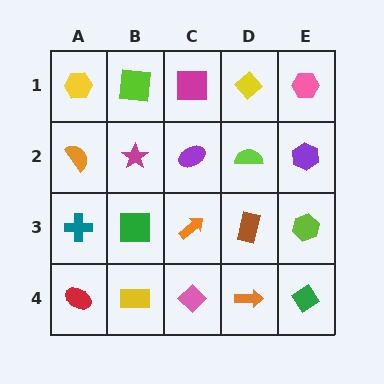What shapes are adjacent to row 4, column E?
A lime hexagon (row 3, column E), an orange arrow (row 4, column D).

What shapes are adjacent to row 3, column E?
A purple hexagon (row 2, column E), a green diamond (row 4, column E), a brown rectangle (row 3, column D).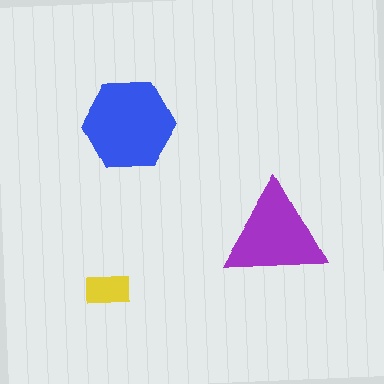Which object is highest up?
The blue hexagon is topmost.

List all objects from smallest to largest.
The yellow rectangle, the purple triangle, the blue hexagon.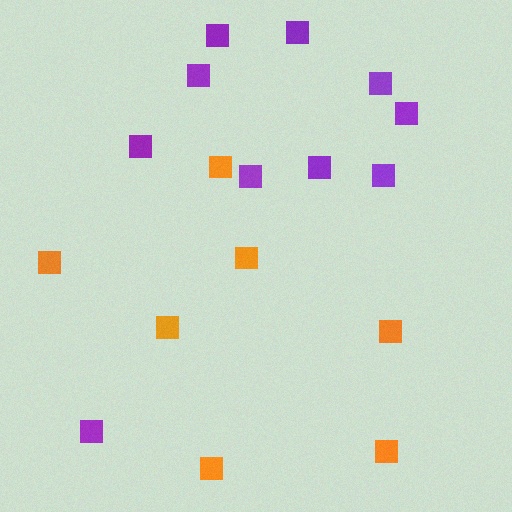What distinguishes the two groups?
There are 2 groups: one group of purple squares (10) and one group of orange squares (7).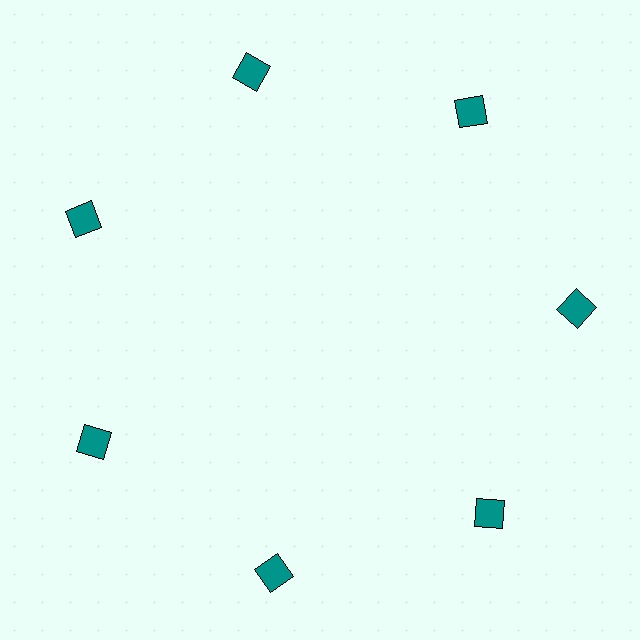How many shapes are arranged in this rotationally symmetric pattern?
There are 7 shapes, arranged in 7 groups of 1.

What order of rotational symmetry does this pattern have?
This pattern has 7-fold rotational symmetry.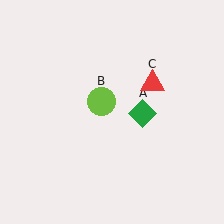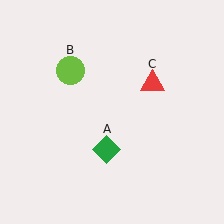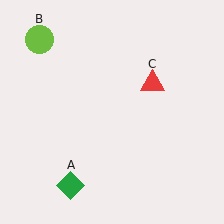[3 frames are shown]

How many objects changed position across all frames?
2 objects changed position: green diamond (object A), lime circle (object B).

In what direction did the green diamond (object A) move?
The green diamond (object A) moved down and to the left.